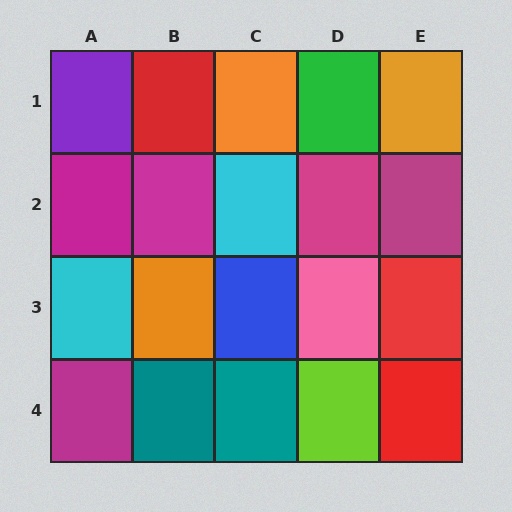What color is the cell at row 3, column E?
Red.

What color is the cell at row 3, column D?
Pink.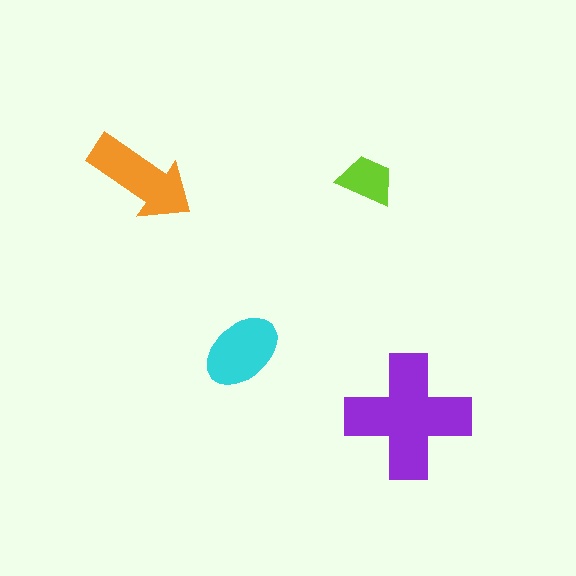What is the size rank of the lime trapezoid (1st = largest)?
4th.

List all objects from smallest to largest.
The lime trapezoid, the cyan ellipse, the orange arrow, the purple cross.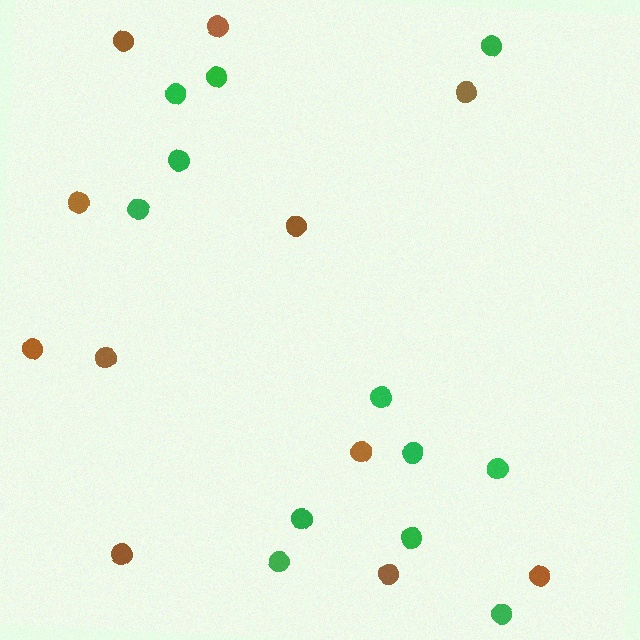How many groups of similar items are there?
There are 2 groups: one group of green circles (12) and one group of brown circles (11).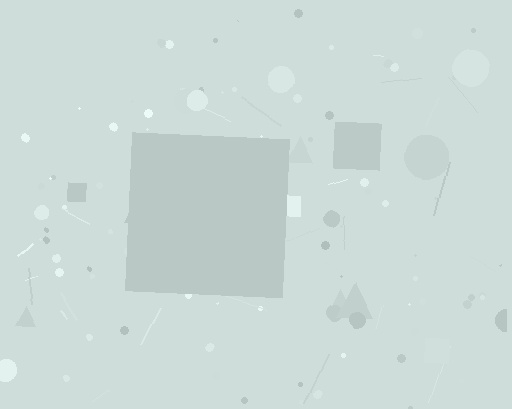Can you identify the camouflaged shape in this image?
The camouflaged shape is a square.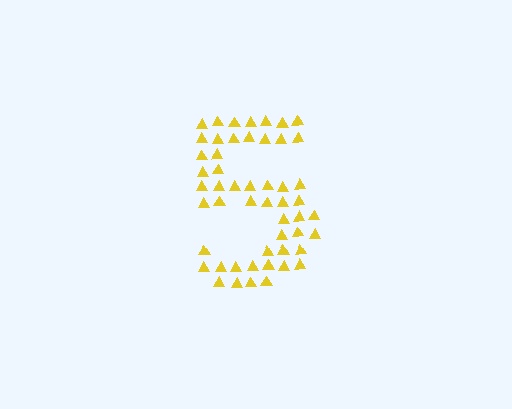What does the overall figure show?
The overall figure shows the digit 5.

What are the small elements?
The small elements are triangles.